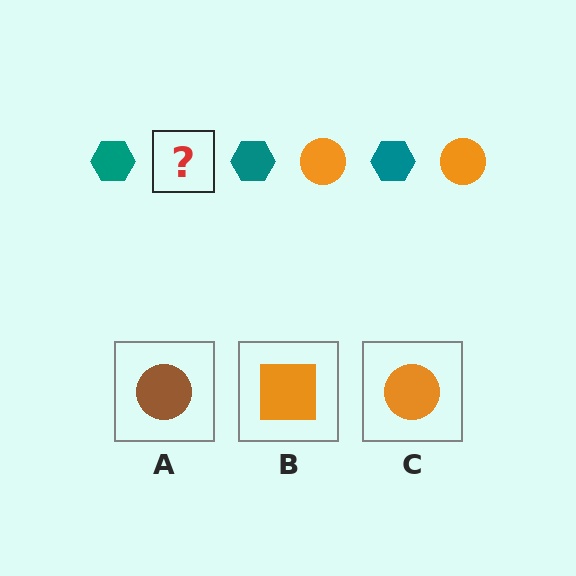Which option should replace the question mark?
Option C.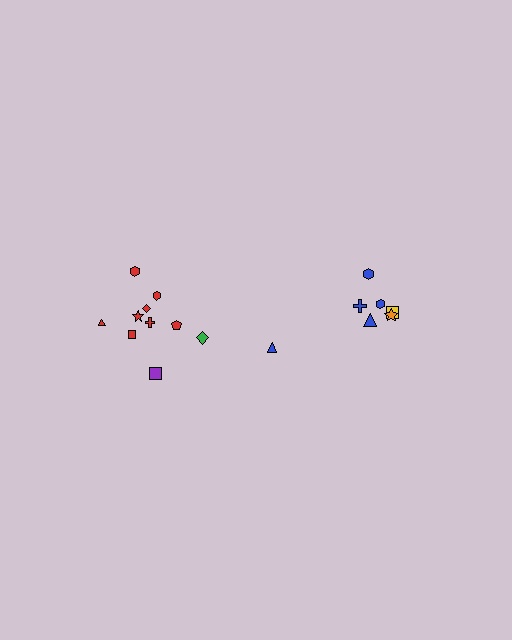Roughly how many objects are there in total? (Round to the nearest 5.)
Roughly 15 objects in total.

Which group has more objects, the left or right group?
The left group.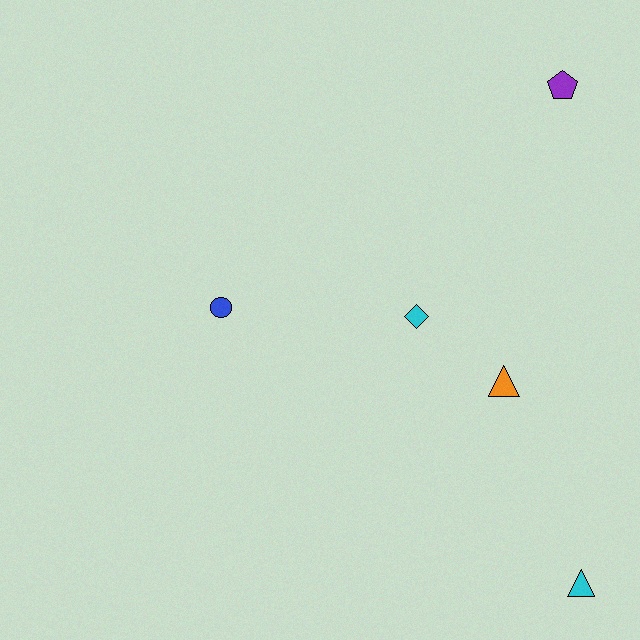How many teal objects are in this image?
There are no teal objects.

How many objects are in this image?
There are 5 objects.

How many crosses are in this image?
There are no crosses.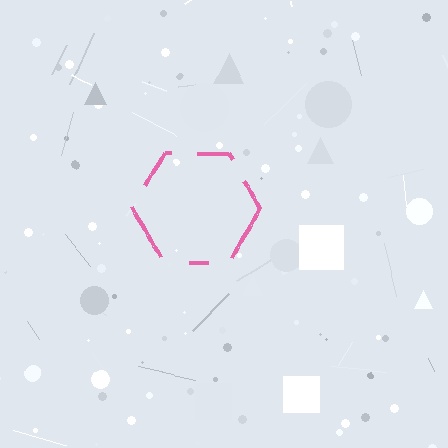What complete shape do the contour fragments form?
The contour fragments form a hexagon.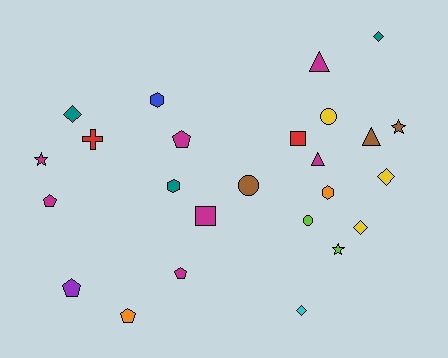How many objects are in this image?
There are 25 objects.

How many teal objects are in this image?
There are 3 teal objects.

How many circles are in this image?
There are 3 circles.